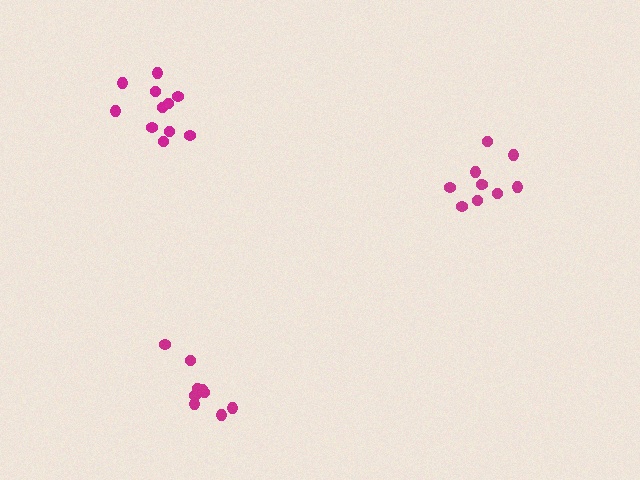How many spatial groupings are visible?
There are 3 spatial groupings.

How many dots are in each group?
Group 1: 10 dots, Group 2: 9 dots, Group 3: 11 dots (30 total).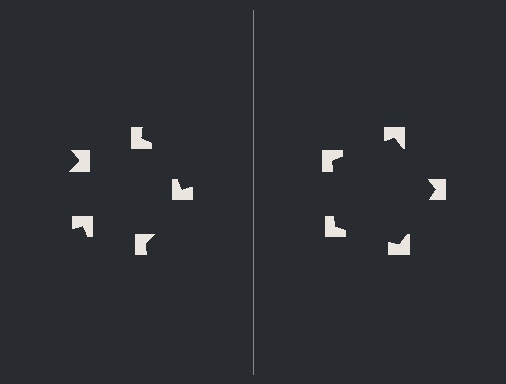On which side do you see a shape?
An illusory pentagon appears on the right side. On the left side the wedge cuts are rotated, so no coherent shape forms.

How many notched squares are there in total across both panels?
10 — 5 on each side.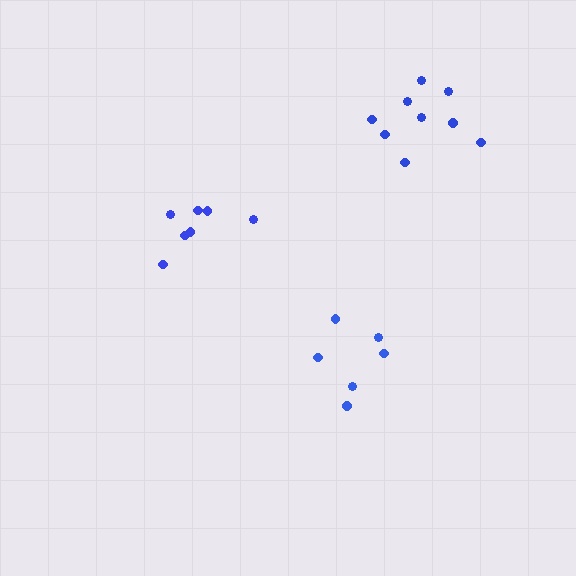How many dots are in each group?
Group 1: 6 dots, Group 2: 7 dots, Group 3: 9 dots (22 total).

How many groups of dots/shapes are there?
There are 3 groups.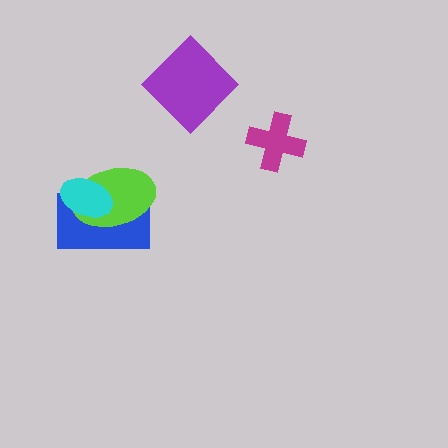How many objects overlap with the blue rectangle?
2 objects overlap with the blue rectangle.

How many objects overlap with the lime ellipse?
2 objects overlap with the lime ellipse.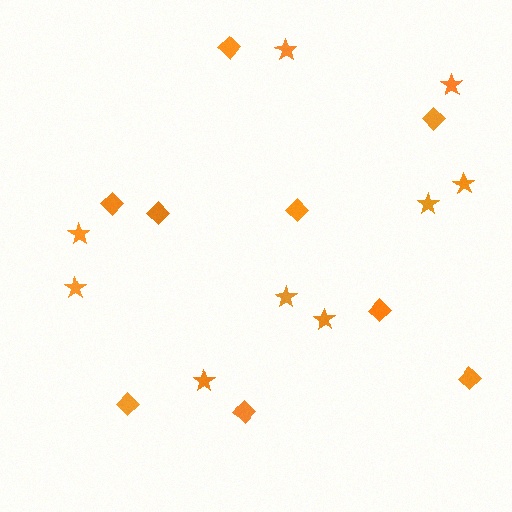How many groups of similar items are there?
There are 2 groups: one group of diamonds (9) and one group of stars (9).